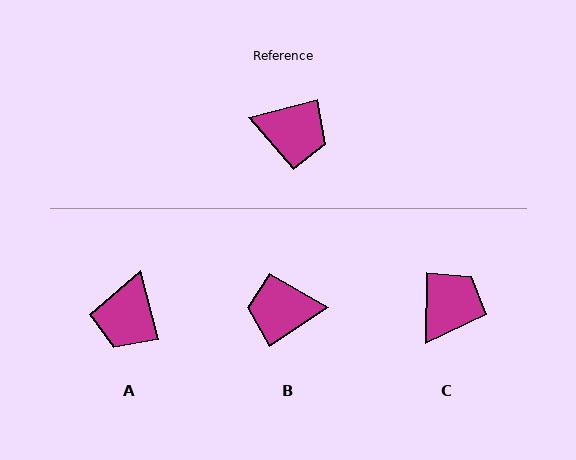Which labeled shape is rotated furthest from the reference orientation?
B, about 161 degrees away.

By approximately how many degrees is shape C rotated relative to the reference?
Approximately 75 degrees counter-clockwise.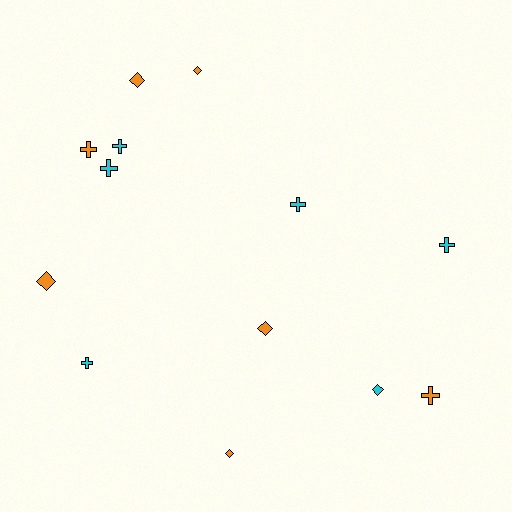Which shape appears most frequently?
Cross, with 7 objects.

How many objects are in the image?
There are 13 objects.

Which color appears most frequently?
Orange, with 7 objects.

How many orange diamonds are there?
There are 5 orange diamonds.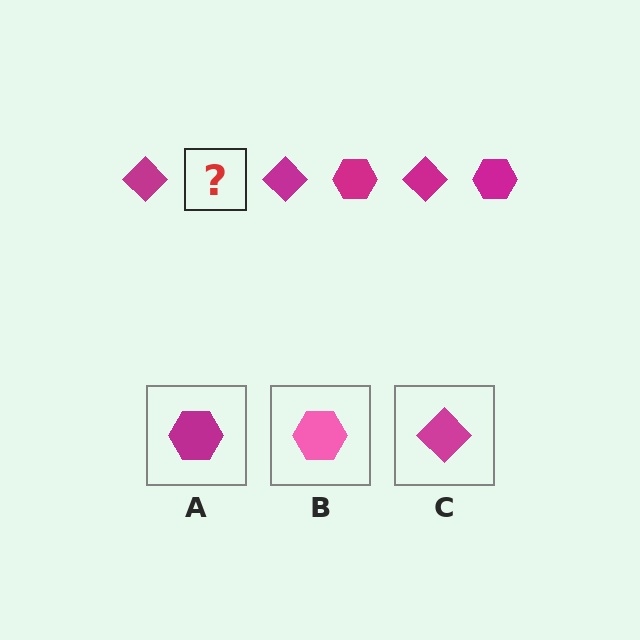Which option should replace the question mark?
Option A.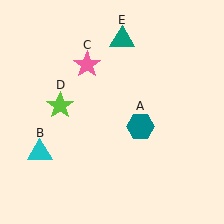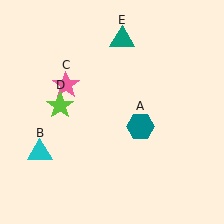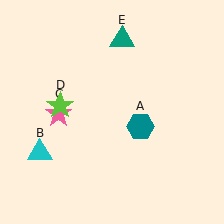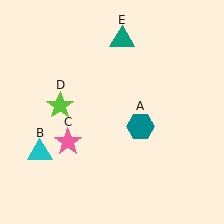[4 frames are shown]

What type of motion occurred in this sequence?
The pink star (object C) rotated counterclockwise around the center of the scene.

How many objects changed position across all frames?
1 object changed position: pink star (object C).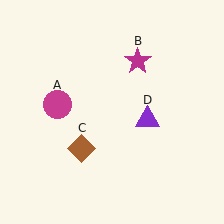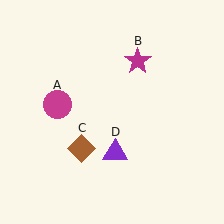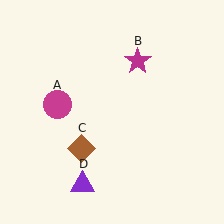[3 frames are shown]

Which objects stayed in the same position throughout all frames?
Magenta circle (object A) and magenta star (object B) and brown diamond (object C) remained stationary.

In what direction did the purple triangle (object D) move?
The purple triangle (object D) moved down and to the left.